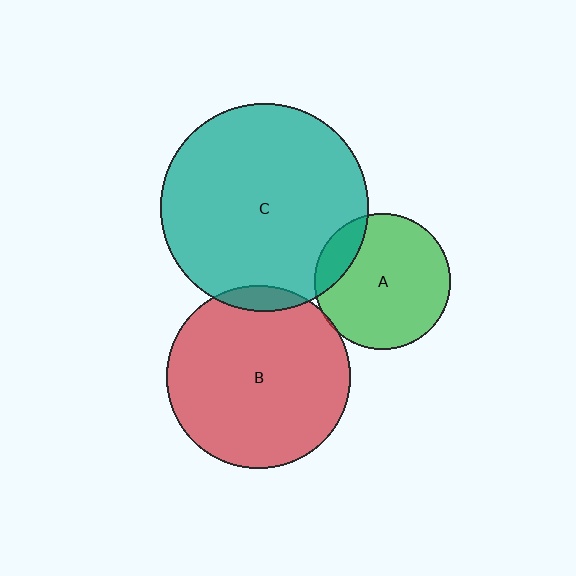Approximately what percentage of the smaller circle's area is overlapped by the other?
Approximately 15%.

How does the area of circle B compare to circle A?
Approximately 1.8 times.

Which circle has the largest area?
Circle C (teal).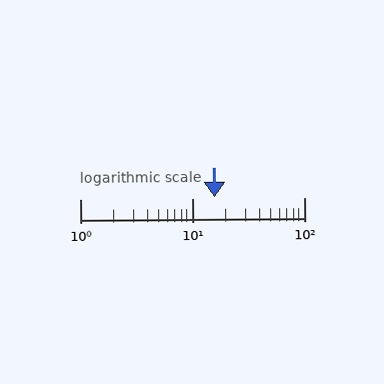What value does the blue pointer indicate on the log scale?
The pointer indicates approximately 16.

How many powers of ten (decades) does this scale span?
The scale spans 2 decades, from 1 to 100.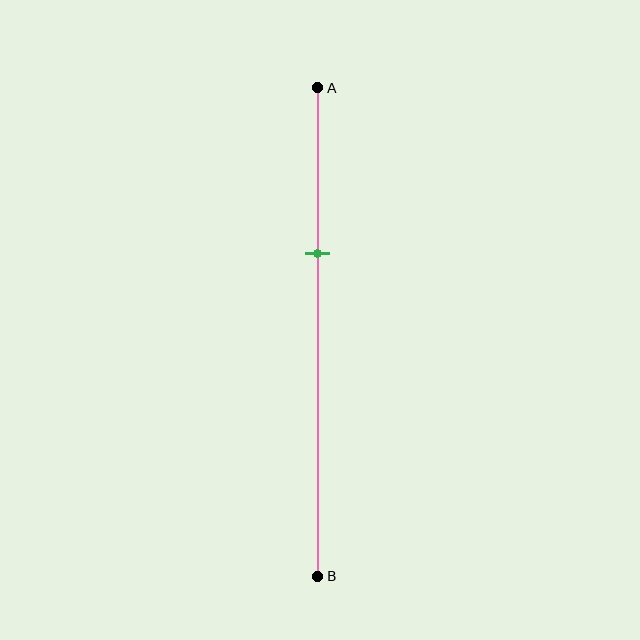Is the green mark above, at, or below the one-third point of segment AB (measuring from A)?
The green mark is approximately at the one-third point of segment AB.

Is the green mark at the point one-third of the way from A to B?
Yes, the mark is approximately at the one-third point.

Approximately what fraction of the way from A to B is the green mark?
The green mark is approximately 35% of the way from A to B.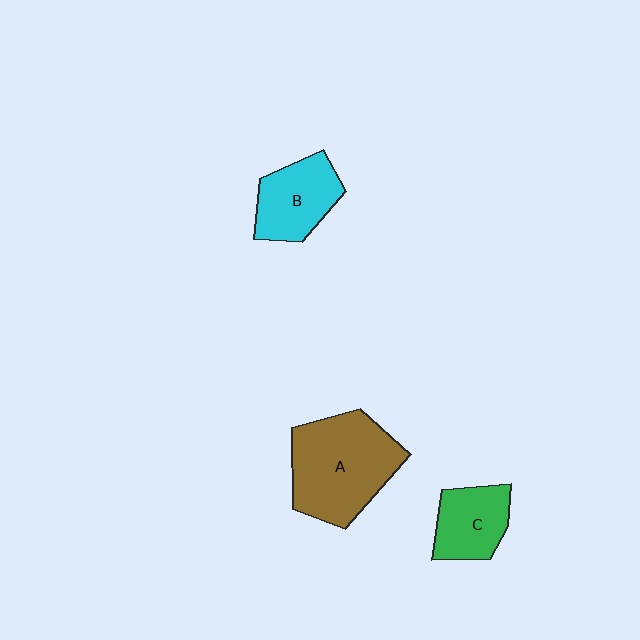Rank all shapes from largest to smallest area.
From largest to smallest: A (brown), B (cyan), C (green).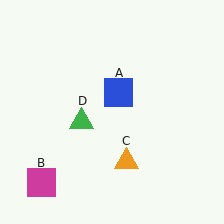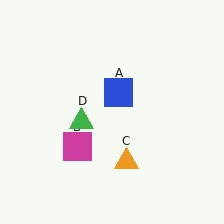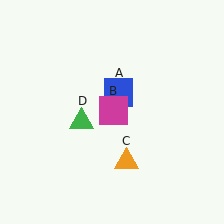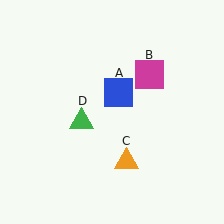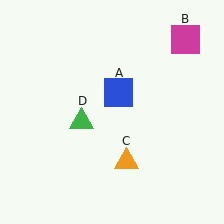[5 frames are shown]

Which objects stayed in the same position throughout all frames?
Blue square (object A) and orange triangle (object C) and green triangle (object D) remained stationary.